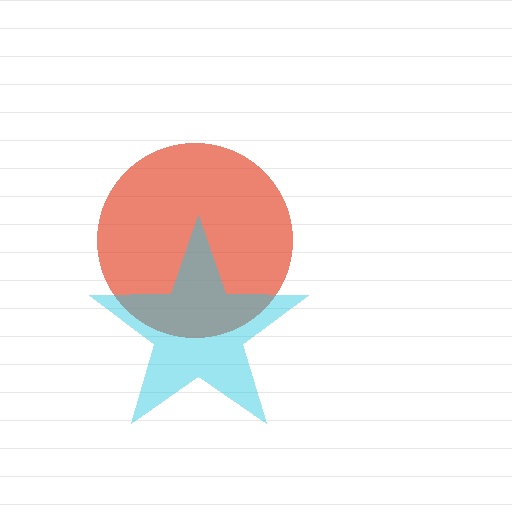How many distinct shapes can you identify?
There are 2 distinct shapes: a red circle, a cyan star.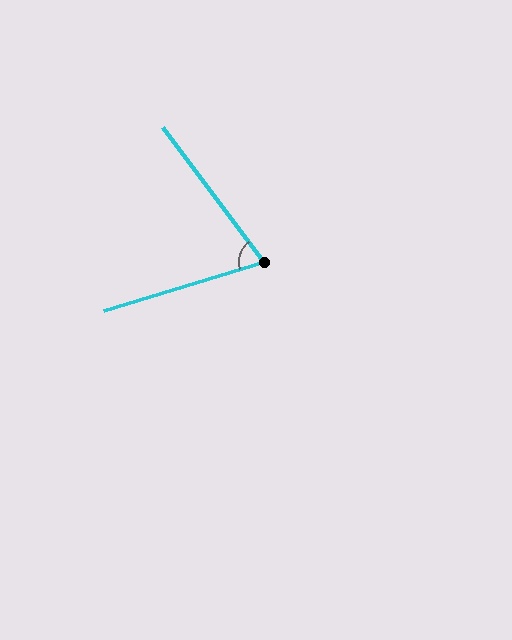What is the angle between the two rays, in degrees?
Approximately 70 degrees.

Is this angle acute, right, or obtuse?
It is acute.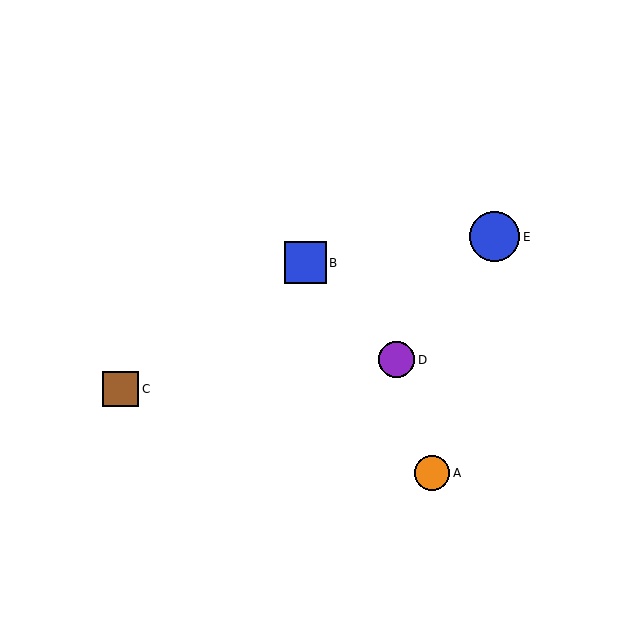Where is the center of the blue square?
The center of the blue square is at (305, 263).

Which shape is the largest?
The blue circle (labeled E) is the largest.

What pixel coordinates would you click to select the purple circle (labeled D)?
Click at (397, 360) to select the purple circle D.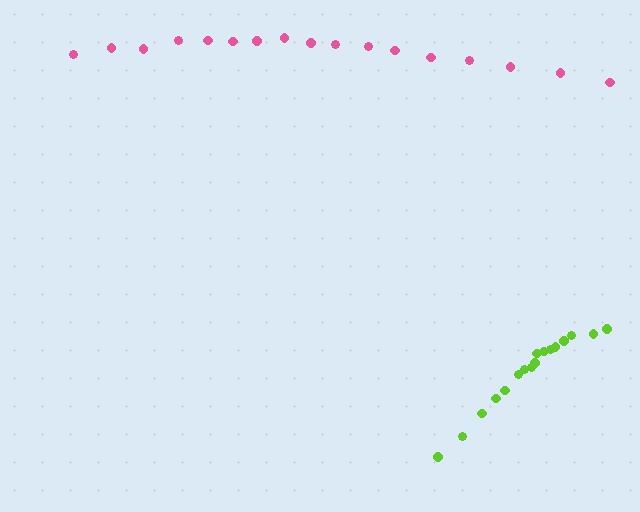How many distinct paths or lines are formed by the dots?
There are 2 distinct paths.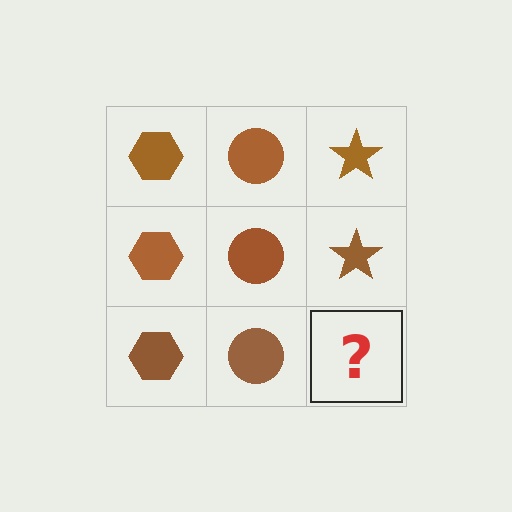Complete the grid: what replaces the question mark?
The question mark should be replaced with a brown star.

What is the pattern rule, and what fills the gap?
The rule is that each column has a consistent shape. The gap should be filled with a brown star.